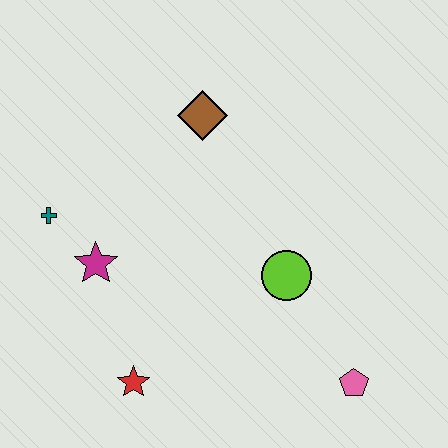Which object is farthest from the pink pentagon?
The teal cross is farthest from the pink pentagon.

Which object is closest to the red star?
The magenta star is closest to the red star.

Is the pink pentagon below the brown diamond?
Yes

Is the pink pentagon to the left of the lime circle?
No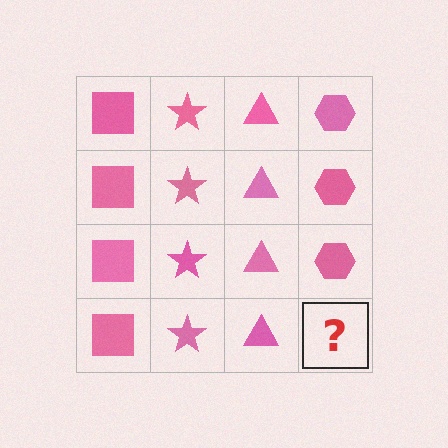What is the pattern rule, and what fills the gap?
The rule is that each column has a consistent shape. The gap should be filled with a pink hexagon.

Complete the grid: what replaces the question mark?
The question mark should be replaced with a pink hexagon.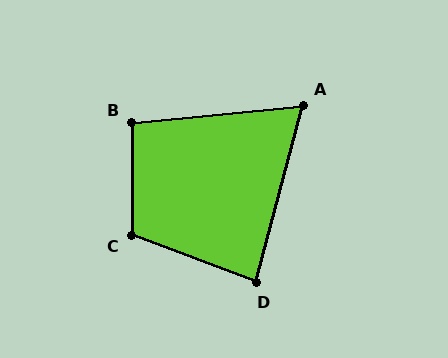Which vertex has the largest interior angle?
C, at approximately 111 degrees.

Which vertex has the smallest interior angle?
A, at approximately 69 degrees.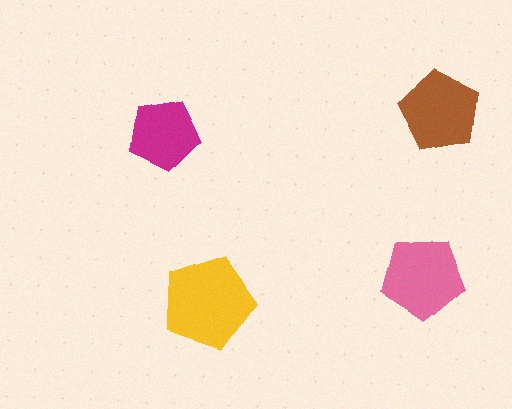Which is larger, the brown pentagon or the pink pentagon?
The pink one.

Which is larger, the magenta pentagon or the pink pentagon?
The pink one.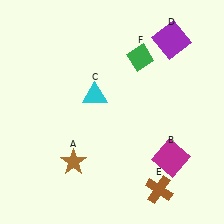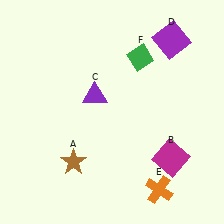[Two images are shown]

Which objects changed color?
C changed from cyan to purple. E changed from brown to orange.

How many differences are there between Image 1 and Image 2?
There are 2 differences between the two images.